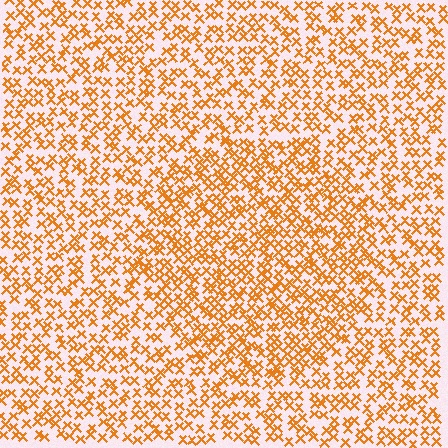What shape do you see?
I see a circle.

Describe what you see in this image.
The image contains small orange elements arranged at two different densities. A circle-shaped region is visible where the elements are more densely packed than the surrounding area.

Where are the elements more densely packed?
The elements are more densely packed inside the circle boundary.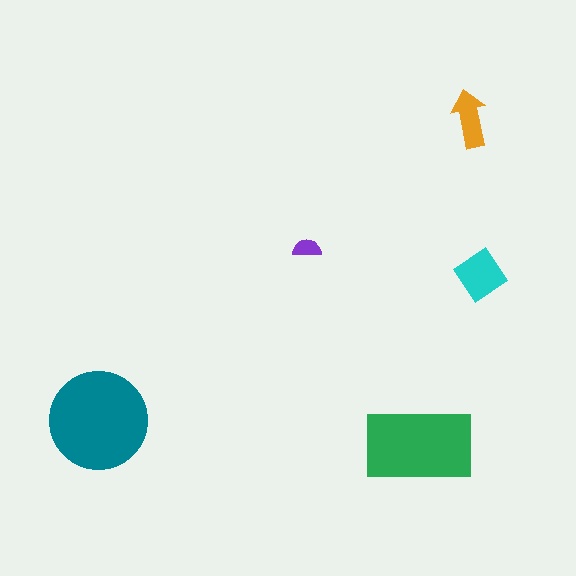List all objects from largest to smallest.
The teal circle, the green rectangle, the cyan diamond, the orange arrow, the purple semicircle.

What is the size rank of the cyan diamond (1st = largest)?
3rd.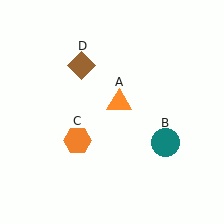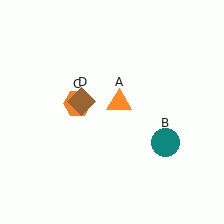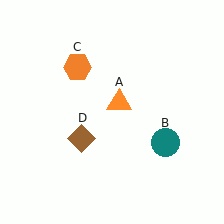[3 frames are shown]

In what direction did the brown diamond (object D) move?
The brown diamond (object D) moved down.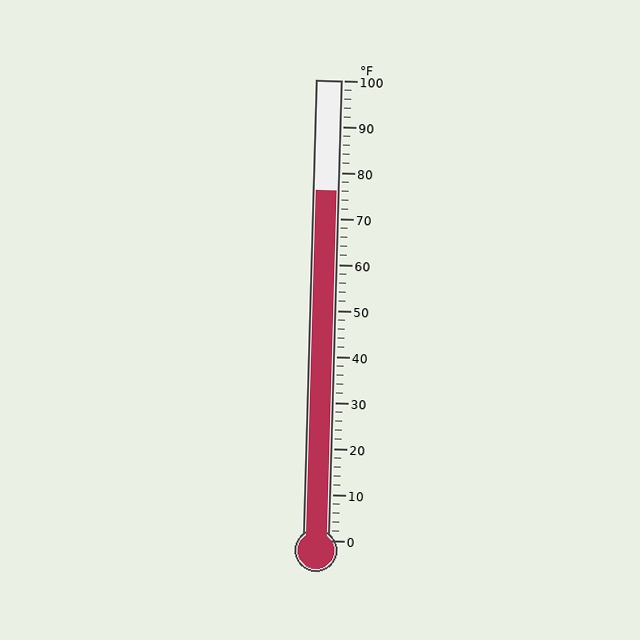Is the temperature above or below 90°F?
The temperature is below 90°F.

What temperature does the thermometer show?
The thermometer shows approximately 76°F.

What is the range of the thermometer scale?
The thermometer scale ranges from 0°F to 100°F.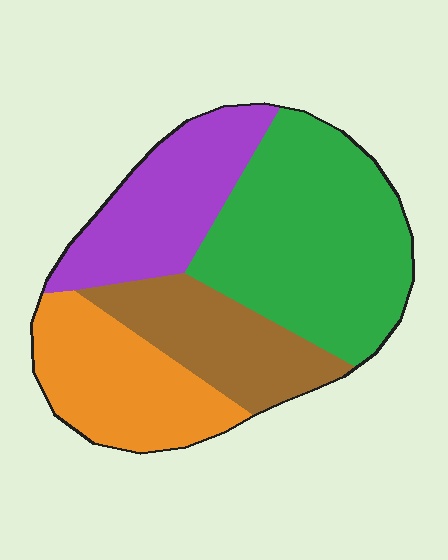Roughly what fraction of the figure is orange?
Orange covers 22% of the figure.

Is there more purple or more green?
Green.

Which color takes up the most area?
Green, at roughly 40%.